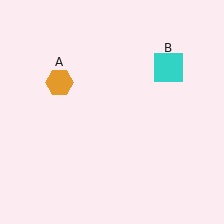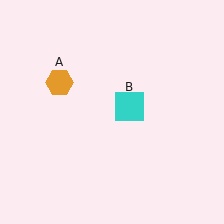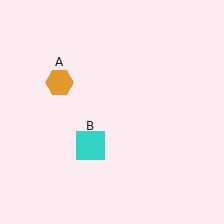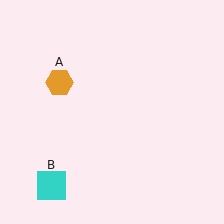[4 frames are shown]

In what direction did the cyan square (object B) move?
The cyan square (object B) moved down and to the left.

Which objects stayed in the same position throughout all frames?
Orange hexagon (object A) remained stationary.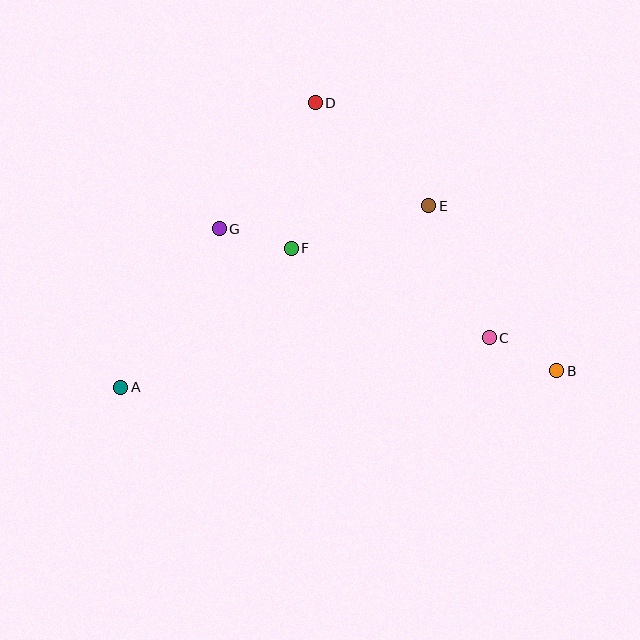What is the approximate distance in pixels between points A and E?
The distance between A and E is approximately 358 pixels.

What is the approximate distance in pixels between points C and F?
The distance between C and F is approximately 217 pixels.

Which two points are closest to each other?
Points F and G are closest to each other.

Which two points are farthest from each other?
Points A and B are farthest from each other.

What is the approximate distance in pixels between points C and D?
The distance between C and D is approximately 292 pixels.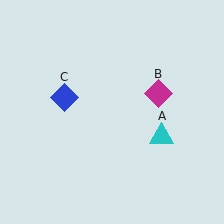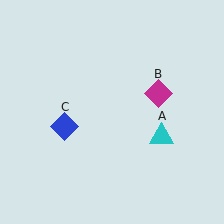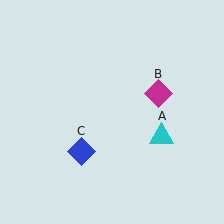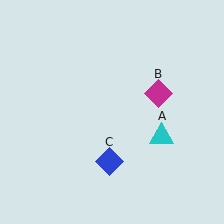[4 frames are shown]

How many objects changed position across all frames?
1 object changed position: blue diamond (object C).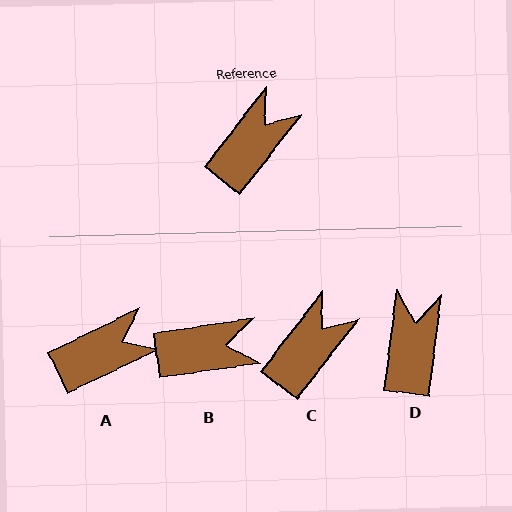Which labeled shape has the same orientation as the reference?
C.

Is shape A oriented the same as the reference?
No, it is off by about 26 degrees.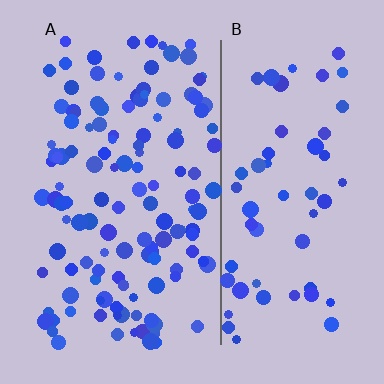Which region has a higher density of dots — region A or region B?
A (the left).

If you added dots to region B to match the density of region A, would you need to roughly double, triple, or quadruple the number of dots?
Approximately double.